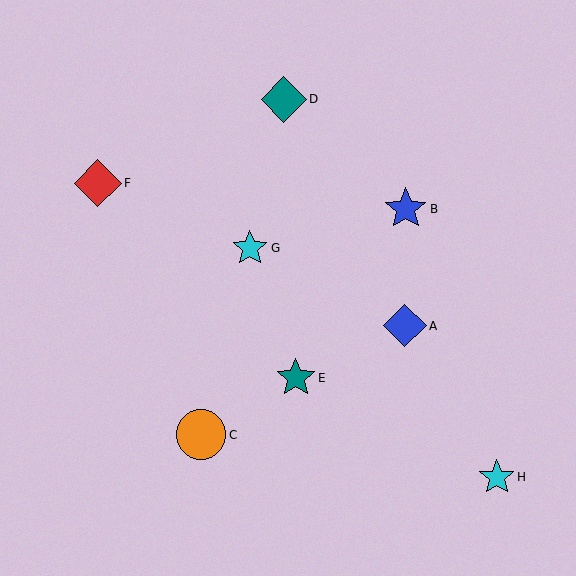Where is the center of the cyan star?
The center of the cyan star is at (250, 248).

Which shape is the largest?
The orange circle (labeled C) is the largest.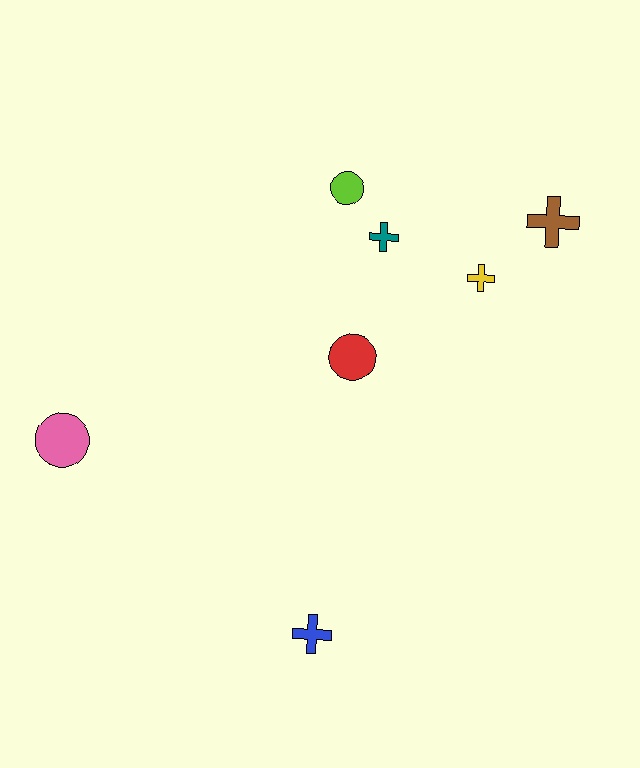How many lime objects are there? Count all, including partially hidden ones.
There is 1 lime object.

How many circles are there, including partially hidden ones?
There are 3 circles.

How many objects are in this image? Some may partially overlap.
There are 7 objects.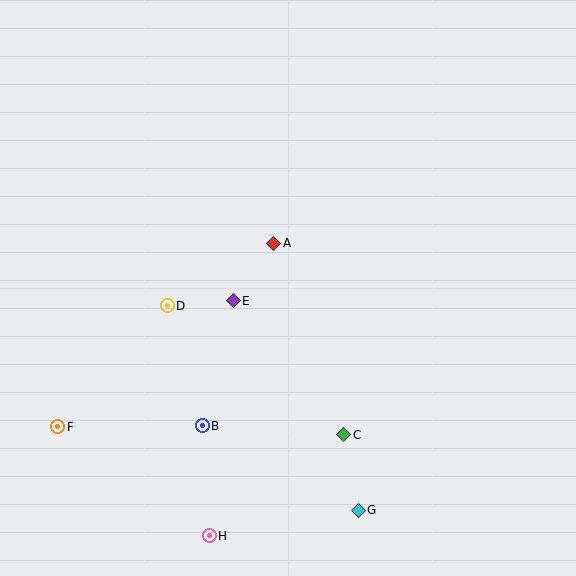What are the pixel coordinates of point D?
Point D is at (167, 306).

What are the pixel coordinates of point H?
Point H is at (209, 536).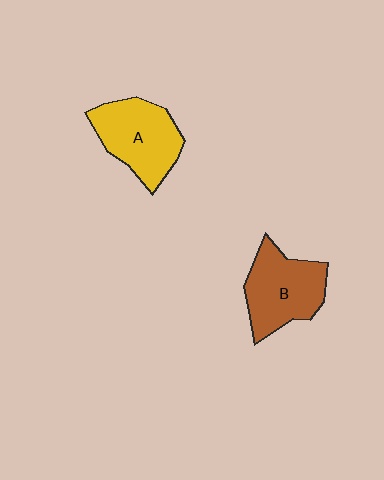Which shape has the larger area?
Shape B (brown).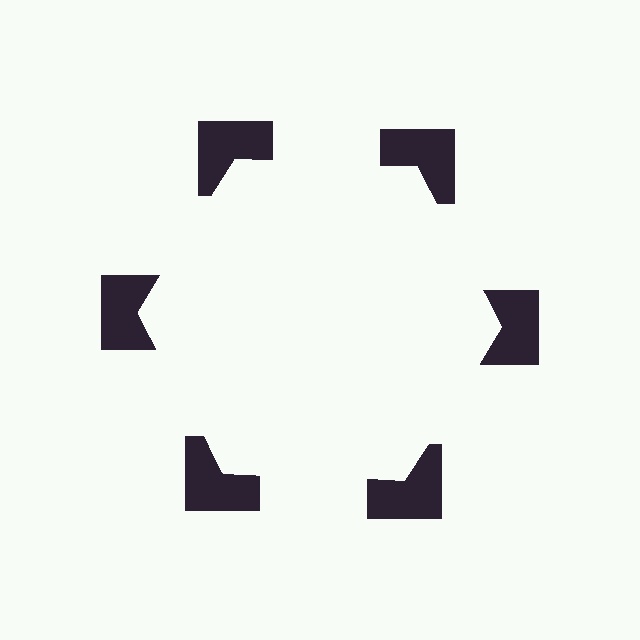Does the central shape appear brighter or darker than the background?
It typically appears slightly brighter than the background, even though no actual brightness change is drawn.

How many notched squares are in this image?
There are 6 — one at each vertex of the illusory hexagon.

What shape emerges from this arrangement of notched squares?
An illusory hexagon — its edges are inferred from the aligned wedge cuts in the notched squares, not physically drawn.